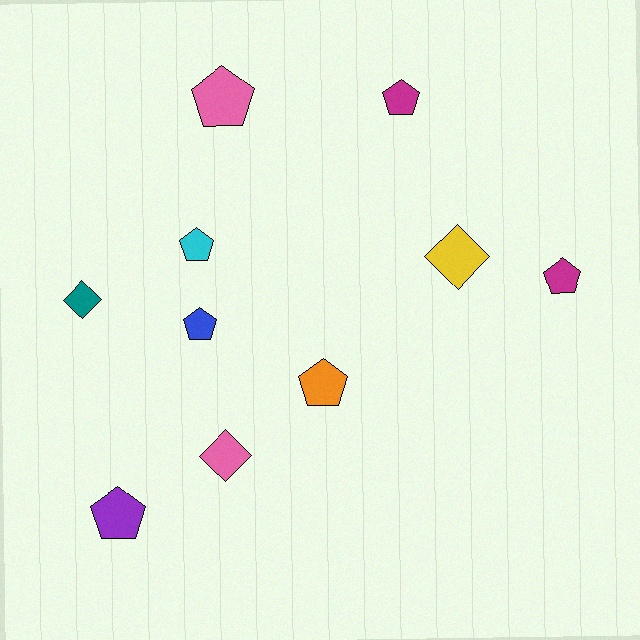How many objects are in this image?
There are 10 objects.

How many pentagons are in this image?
There are 7 pentagons.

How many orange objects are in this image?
There is 1 orange object.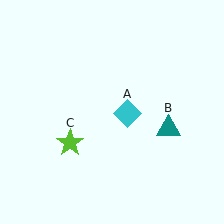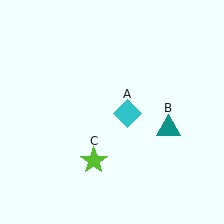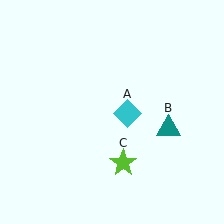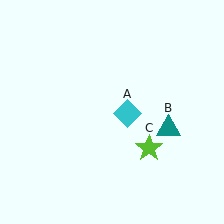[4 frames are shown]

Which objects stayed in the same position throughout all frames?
Cyan diamond (object A) and teal triangle (object B) remained stationary.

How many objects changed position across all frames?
1 object changed position: lime star (object C).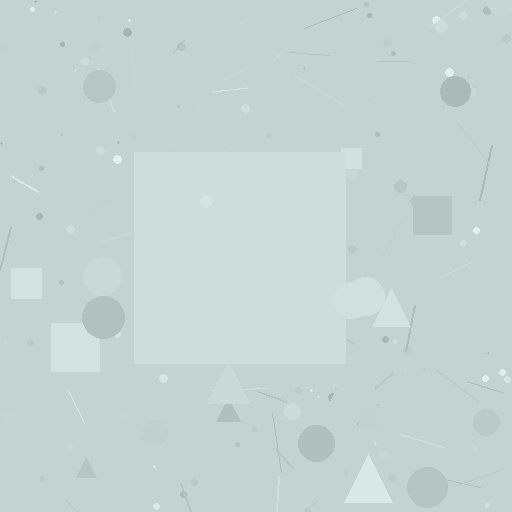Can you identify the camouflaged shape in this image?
The camouflaged shape is a square.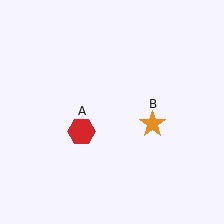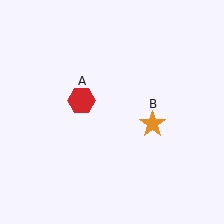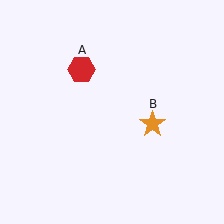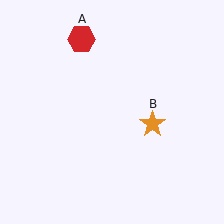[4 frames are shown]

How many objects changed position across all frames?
1 object changed position: red hexagon (object A).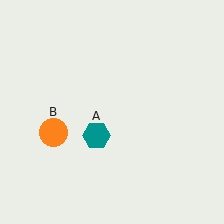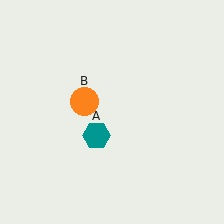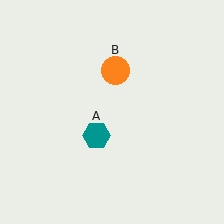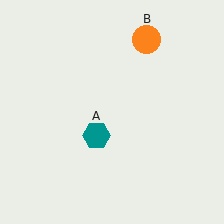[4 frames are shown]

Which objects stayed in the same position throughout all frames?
Teal hexagon (object A) remained stationary.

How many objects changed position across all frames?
1 object changed position: orange circle (object B).